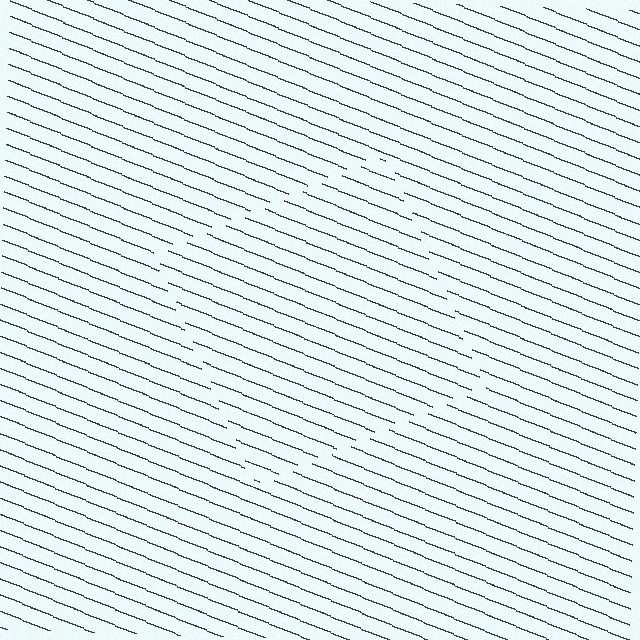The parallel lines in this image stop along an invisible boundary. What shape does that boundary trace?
An illusory square. The interior of the shape contains the same grating, shifted by half a period — the contour is defined by the phase discontinuity where line-ends from the inner and outer gratings abut.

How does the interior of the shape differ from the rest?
The interior of the shape contains the same grating, shifted by half a period — the contour is defined by the phase discontinuity where line-ends from the inner and outer gratings abut.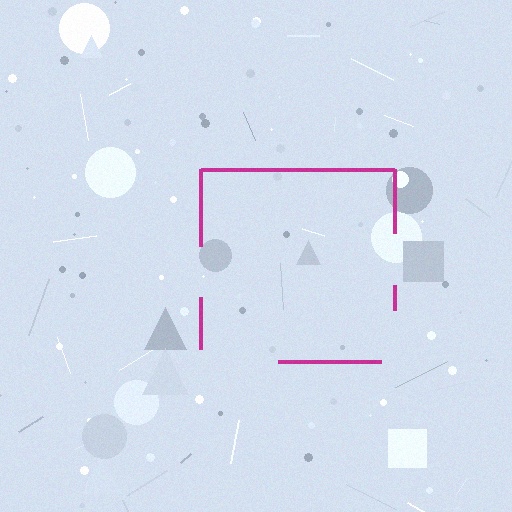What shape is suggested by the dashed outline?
The dashed outline suggests a square.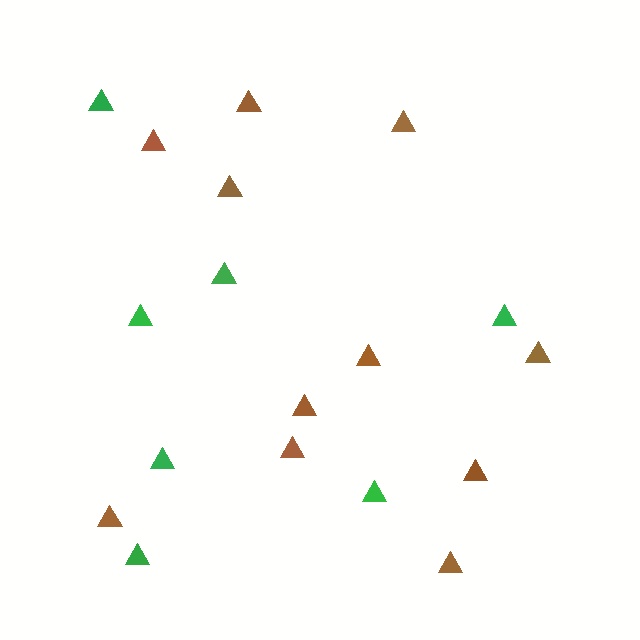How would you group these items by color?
There are 2 groups: one group of brown triangles (11) and one group of green triangles (7).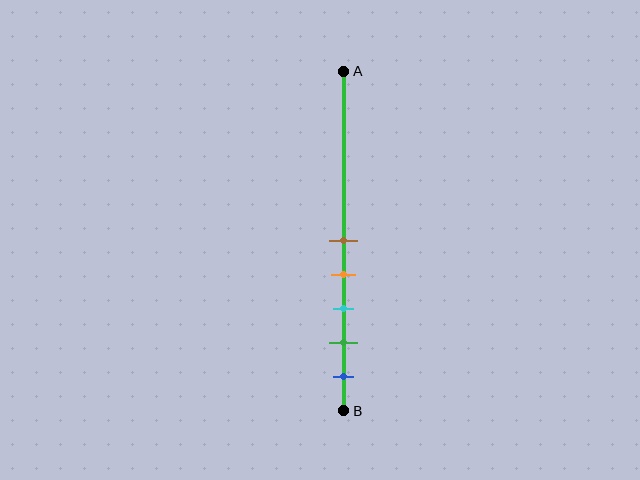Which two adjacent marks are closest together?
The brown and orange marks are the closest adjacent pair.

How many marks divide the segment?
There are 5 marks dividing the segment.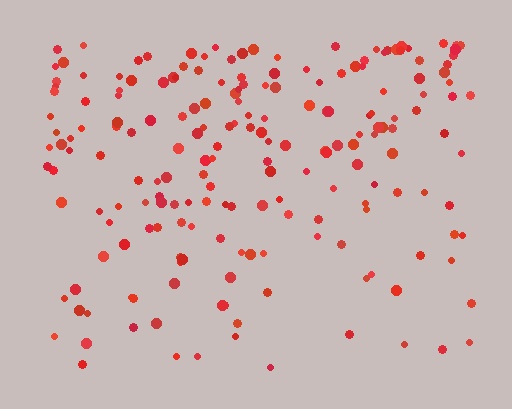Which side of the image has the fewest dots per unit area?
The bottom.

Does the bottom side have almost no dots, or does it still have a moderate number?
Still a moderate number, just noticeably fewer than the top.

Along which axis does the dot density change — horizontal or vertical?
Vertical.